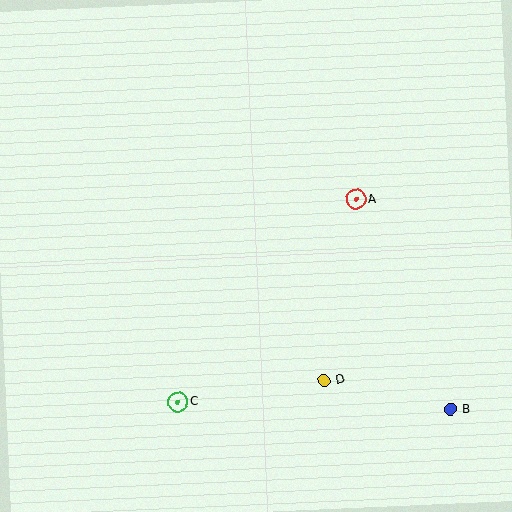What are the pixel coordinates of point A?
Point A is at (356, 199).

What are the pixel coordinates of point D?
Point D is at (324, 381).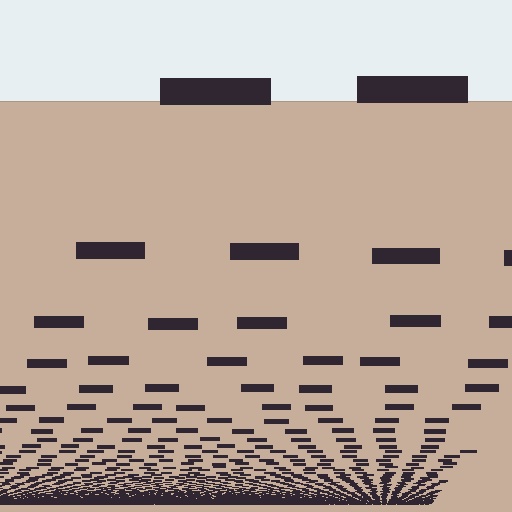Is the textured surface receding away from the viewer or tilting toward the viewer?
The surface appears to tilt toward the viewer. Texture elements get larger and sparser toward the top.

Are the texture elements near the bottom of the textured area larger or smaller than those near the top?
Smaller. The gradient is inverted — elements near the bottom are smaller and denser.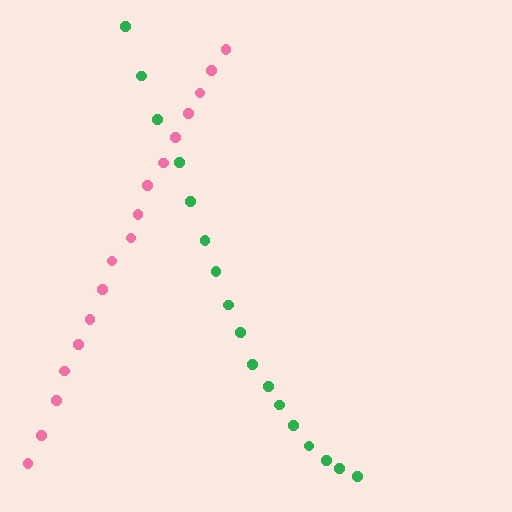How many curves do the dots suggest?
There are 2 distinct paths.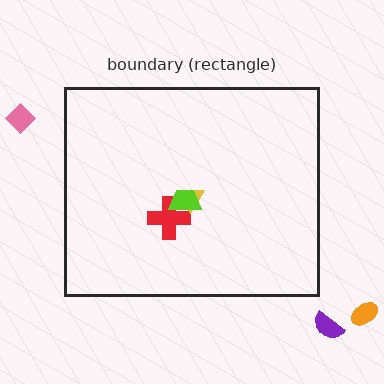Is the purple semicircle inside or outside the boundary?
Outside.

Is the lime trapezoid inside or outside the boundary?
Inside.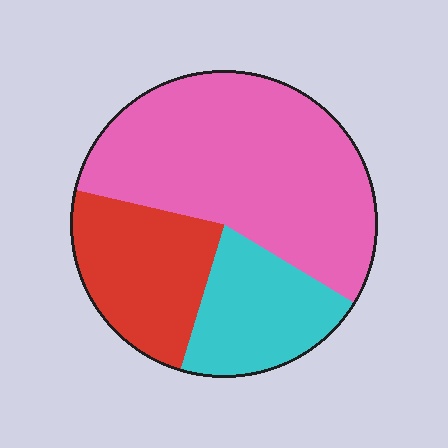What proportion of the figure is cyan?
Cyan covers 21% of the figure.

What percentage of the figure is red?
Red covers around 25% of the figure.